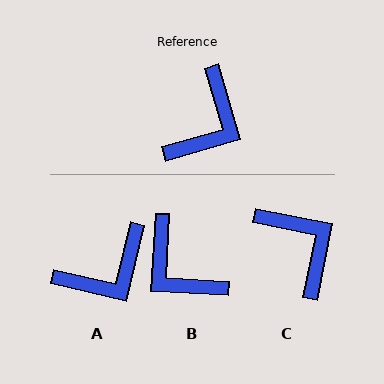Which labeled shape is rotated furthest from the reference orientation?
B, about 109 degrees away.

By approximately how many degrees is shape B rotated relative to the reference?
Approximately 109 degrees clockwise.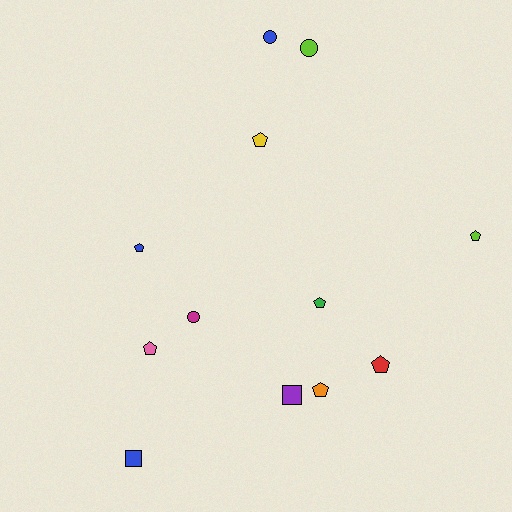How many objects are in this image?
There are 12 objects.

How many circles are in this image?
There are 3 circles.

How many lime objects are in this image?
There are 2 lime objects.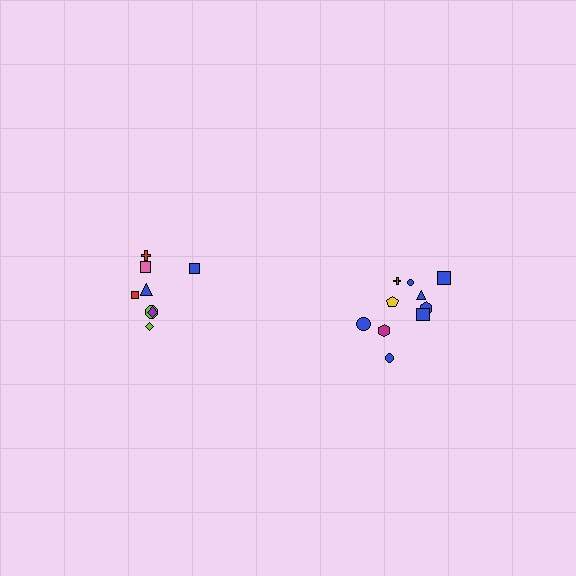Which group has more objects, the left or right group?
The right group.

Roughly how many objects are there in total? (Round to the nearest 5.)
Roughly 20 objects in total.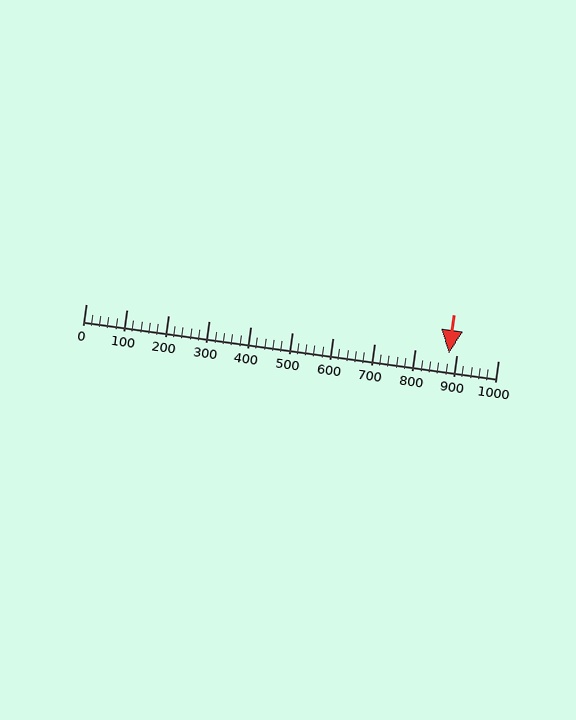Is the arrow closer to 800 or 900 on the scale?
The arrow is closer to 900.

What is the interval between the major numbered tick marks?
The major tick marks are spaced 100 units apart.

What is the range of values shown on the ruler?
The ruler shows values from 0 to 1000.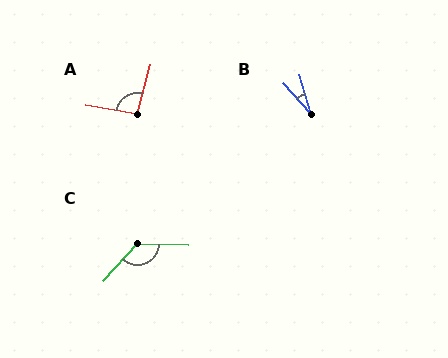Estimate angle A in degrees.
Approximately 96 degrees.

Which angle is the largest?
C, at approximately 130 degrees.